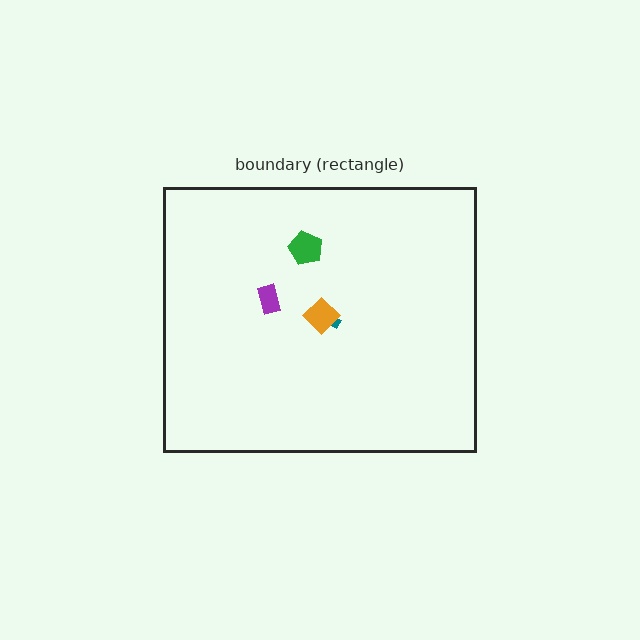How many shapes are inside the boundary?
4 inside, 0 outside.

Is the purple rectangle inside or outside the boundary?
Inside.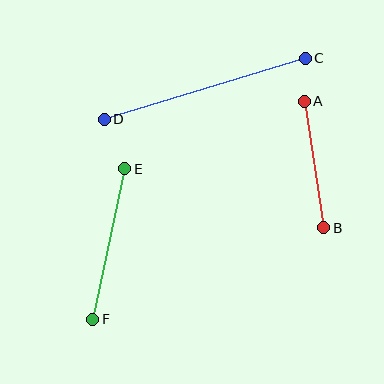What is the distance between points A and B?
The distance is approximately 128 pixels.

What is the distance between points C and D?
The distance is approximately 210 pixels.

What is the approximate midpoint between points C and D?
The midpoint is at approximately (205, 89) pixels.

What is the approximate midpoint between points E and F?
The midpoint is at approximately (109, 244) pixels.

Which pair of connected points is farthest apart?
Points C and D are farthest apart.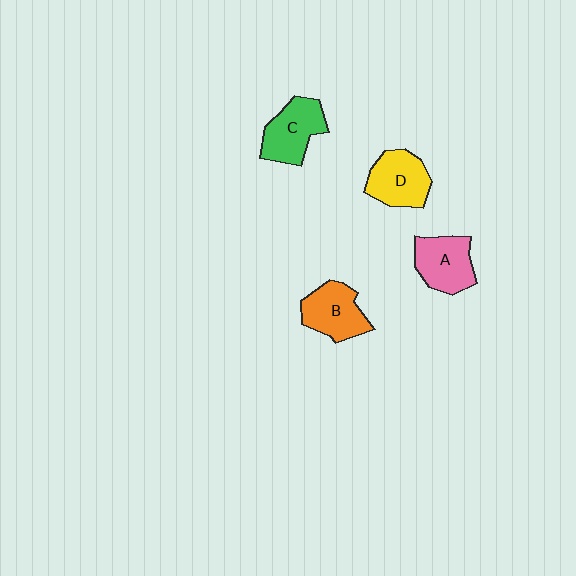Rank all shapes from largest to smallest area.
From largest to smallest: C (green), D (yellow), A (pink), B (orange).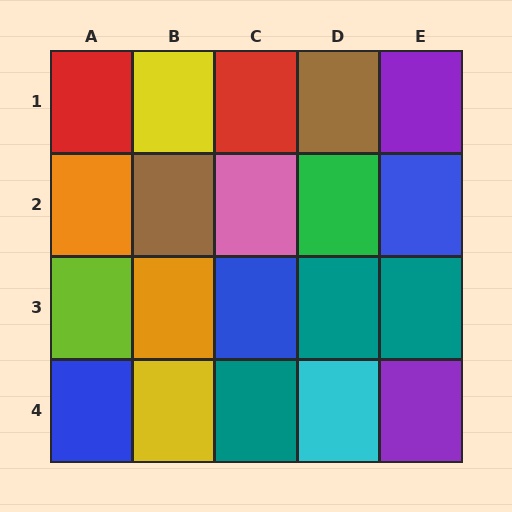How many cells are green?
1 cell is green.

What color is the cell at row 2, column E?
Blue.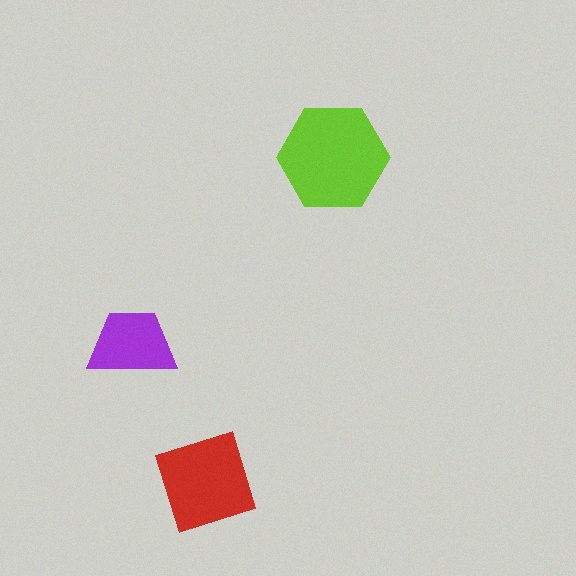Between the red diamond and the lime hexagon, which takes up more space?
The lime hexagon.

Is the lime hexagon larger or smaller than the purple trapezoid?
Larger.